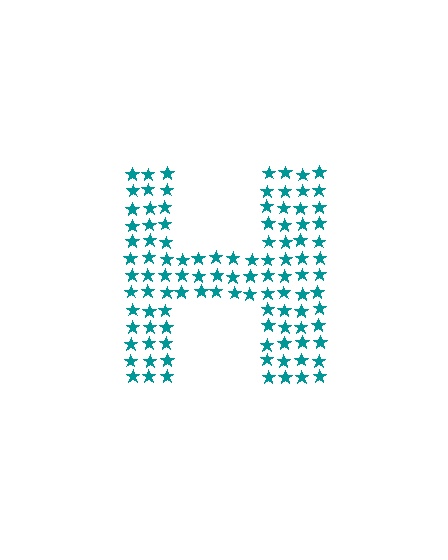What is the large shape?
The large shape is the letter H.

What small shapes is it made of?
It is made of small stars.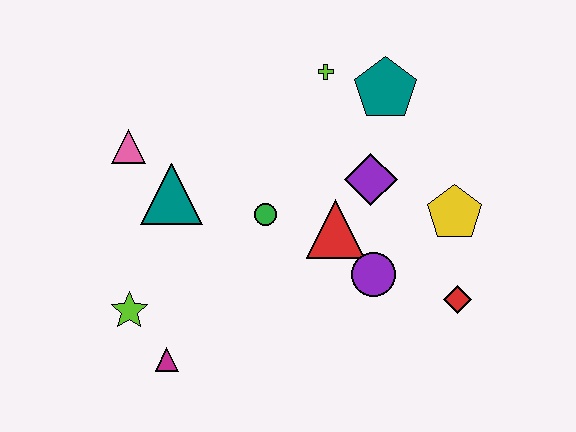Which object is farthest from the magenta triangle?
The teal pentagon is farthest from the magenta triangle.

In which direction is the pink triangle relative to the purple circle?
The pink triangle is to the left of the purple circle.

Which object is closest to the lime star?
The magenta triangle is closest to the lime star.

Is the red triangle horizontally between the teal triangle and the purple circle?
Yes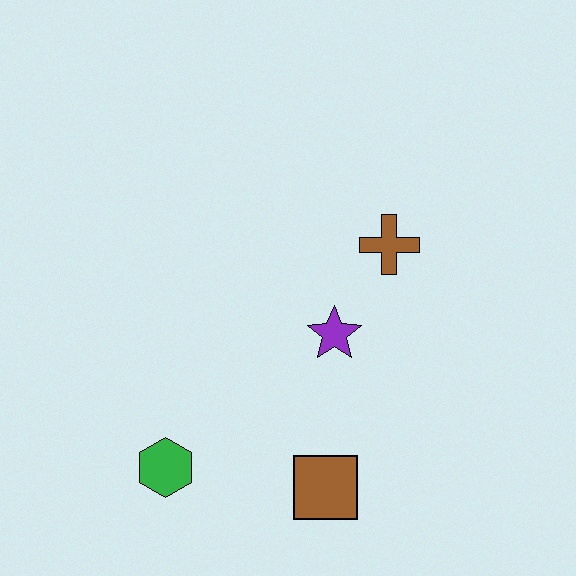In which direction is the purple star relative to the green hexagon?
The purple star is to the right of the green hexagon.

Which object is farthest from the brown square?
The brown cross is farthest from the brown square.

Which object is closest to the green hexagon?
The brown square is closest to the green hexagon.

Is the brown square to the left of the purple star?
Yes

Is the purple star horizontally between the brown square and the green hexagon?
No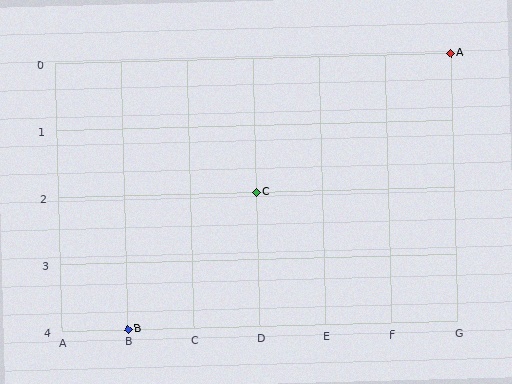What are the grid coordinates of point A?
Point A is at grid coordinates (G, 0).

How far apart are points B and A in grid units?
Points B and A are 5 columns and 4 rows apart (about 6.4 grid units diagonally).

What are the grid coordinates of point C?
Point C is at grid coordinates (D, 2).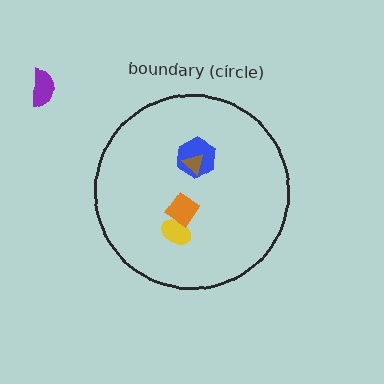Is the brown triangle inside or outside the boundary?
Inside.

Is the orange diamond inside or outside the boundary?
Inside.